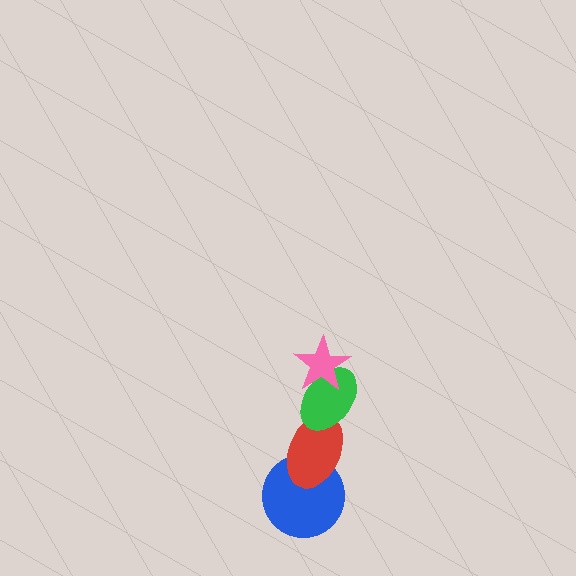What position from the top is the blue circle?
The blue circle is 4th from the top.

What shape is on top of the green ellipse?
The pink star is on top of the green ellipse.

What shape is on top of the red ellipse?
The green ellipse is on top of the red ellipse.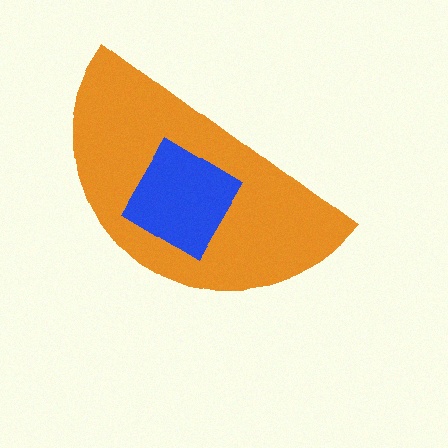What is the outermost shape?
The orange semicircle.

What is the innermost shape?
The blue diamond.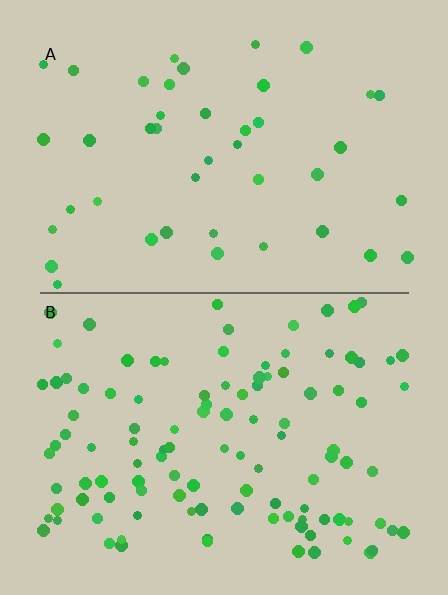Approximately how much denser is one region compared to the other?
Approximately 2.6× — region B over region A.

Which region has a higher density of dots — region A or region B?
B (the bottom).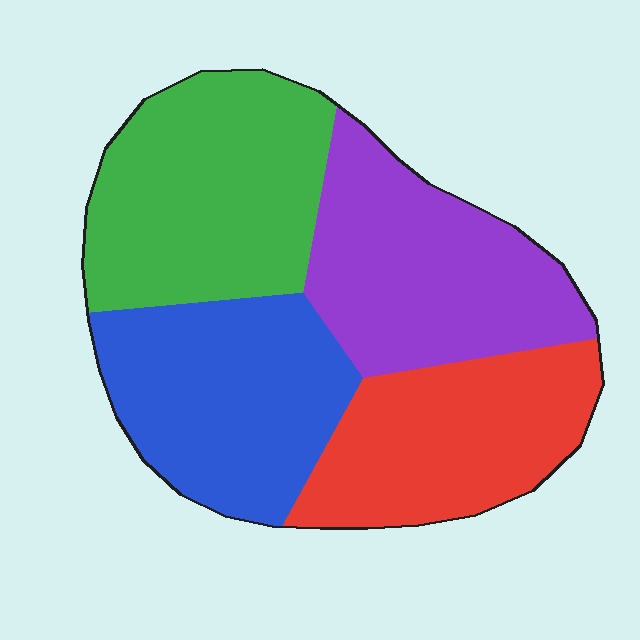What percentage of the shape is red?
Red takes up about one fifth (1/5) of the shape.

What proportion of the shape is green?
Green covers about 30% of the shape.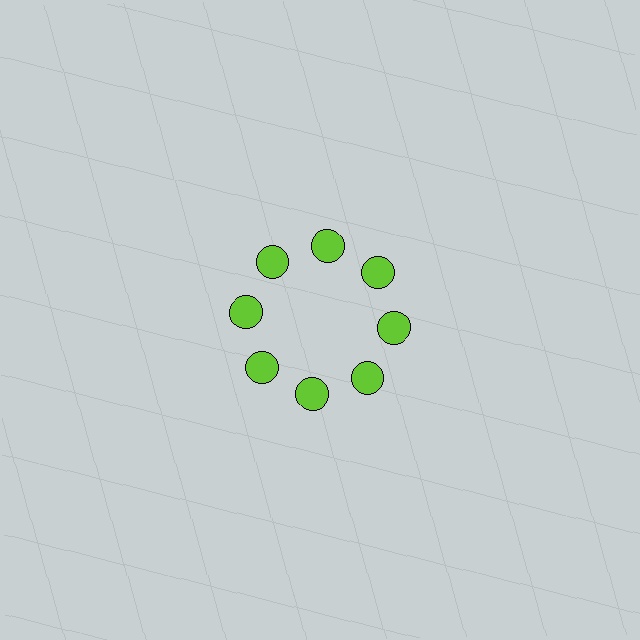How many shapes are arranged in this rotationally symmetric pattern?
There are 8 shapes, arranged in 8 groups of 1.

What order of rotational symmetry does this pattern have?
This pattern has 8-fold rotational symmetry.